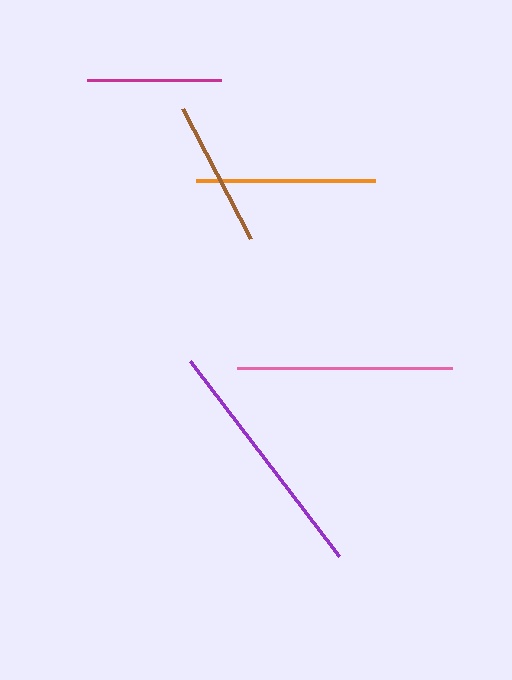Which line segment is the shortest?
The magenta line is the shortest at approximately 135 pixels.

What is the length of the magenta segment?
The magenta segment is approximately 135 pixels long.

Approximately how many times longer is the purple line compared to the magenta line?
The purple line is approximately 1.8 times the length of the magenta line.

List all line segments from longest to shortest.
From longest to shortest: purple, pink, orange, brown, magenta.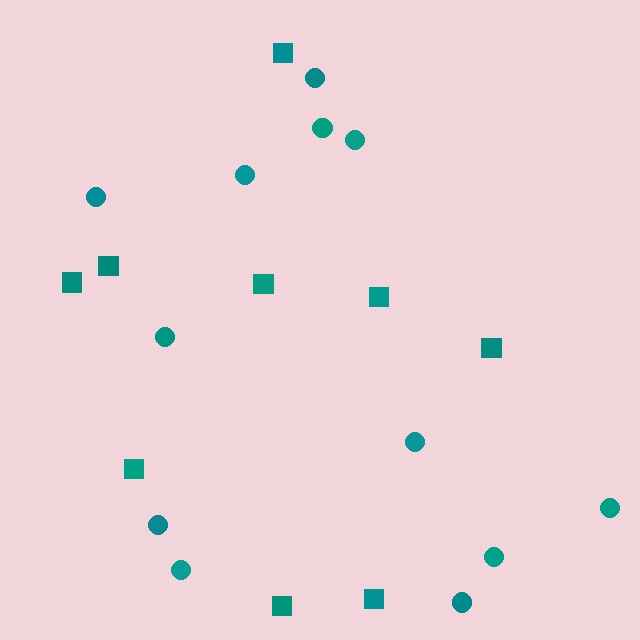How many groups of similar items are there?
There are 2 groups: one group of squares (9) and one group of circles (12).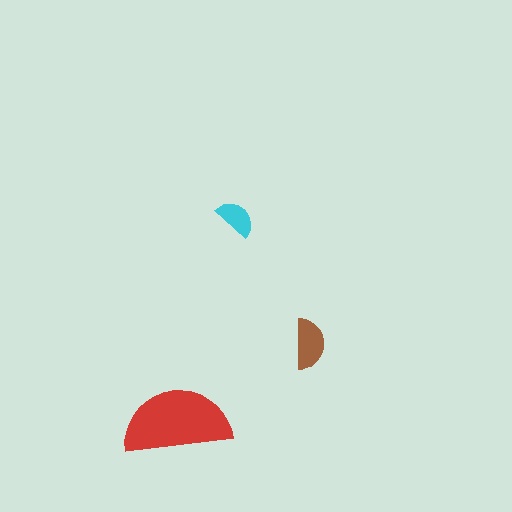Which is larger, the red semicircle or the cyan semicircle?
The red one.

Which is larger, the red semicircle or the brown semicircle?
The red one.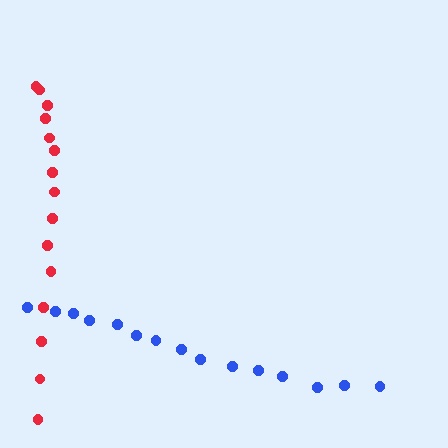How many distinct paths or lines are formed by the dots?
There are 2 distinct paths.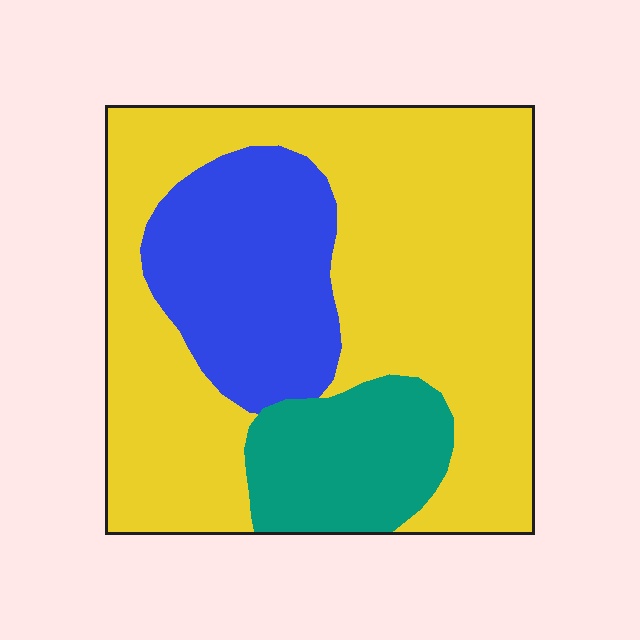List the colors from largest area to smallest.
From largest to smallest: yellow, blue, teal.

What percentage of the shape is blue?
Blue takes up less than a quarter of the shape.